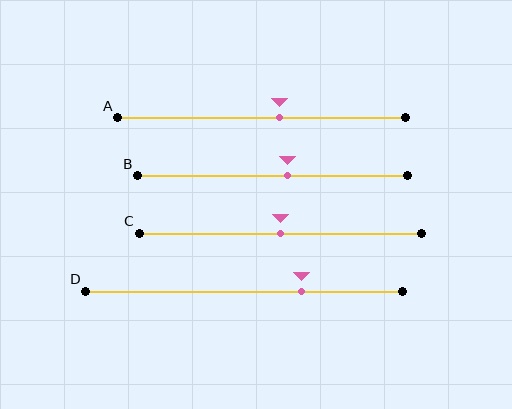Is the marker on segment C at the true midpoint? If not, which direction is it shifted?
Yes, the marker on segment C is at the true midpoint.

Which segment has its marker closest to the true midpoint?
Segment C has its marker closest to the true midpoint.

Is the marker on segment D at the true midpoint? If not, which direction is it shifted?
No, the marker on segment D is shifted to the right by about 18% of the segment length.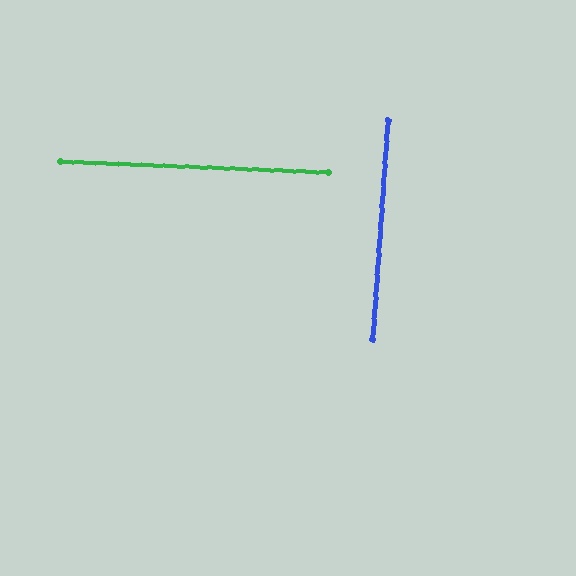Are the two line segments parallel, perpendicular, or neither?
Perpendicular — they meet at approximately 88°.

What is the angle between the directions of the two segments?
Approximately 88 degrees.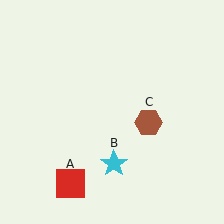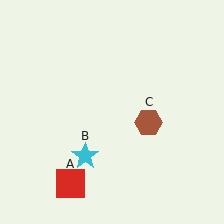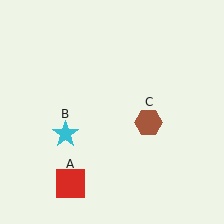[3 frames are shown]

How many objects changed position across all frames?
1 object changed position: cyan star (object B).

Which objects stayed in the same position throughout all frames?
Red square (object A) and brown hexagon (object C) remained stationary.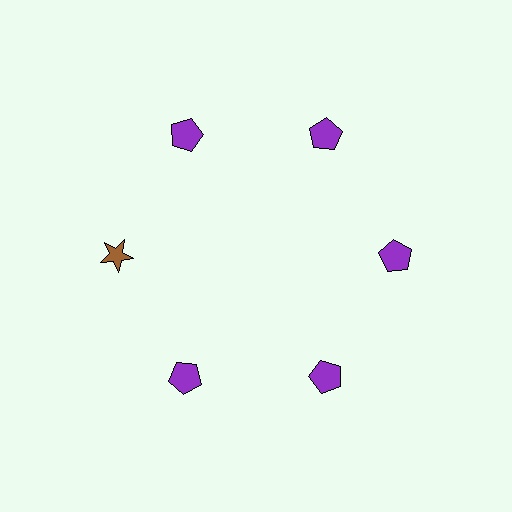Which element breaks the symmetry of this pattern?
The brown star at roughly the 9 o'clock position breaks the symmetry. All other shapes are purple pentagons.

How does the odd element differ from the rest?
It differs in both color (brown instead of purple) and shape (star instead of pentagon).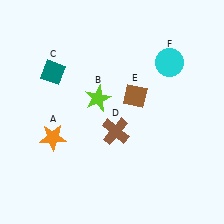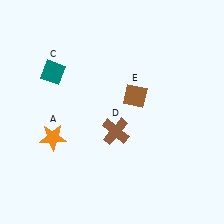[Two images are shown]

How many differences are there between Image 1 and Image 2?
There are 2 differences between the two images.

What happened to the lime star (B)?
The lime star (B) was removed in Image 2. It was in the top-left area of Image 1.